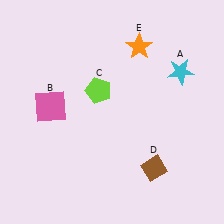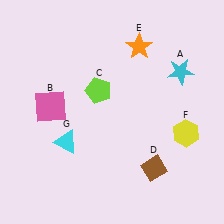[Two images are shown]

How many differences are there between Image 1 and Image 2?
There are 2 differences between the two images.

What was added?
A yellow hexagon (F), a cyan triangle (G) were added in Image 2.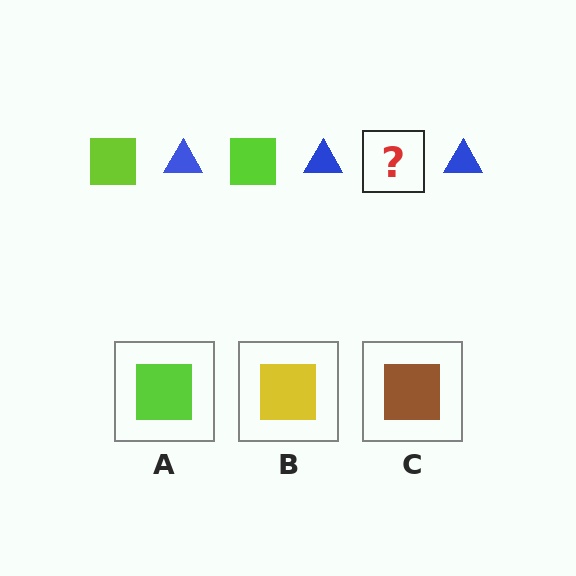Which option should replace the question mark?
Option A.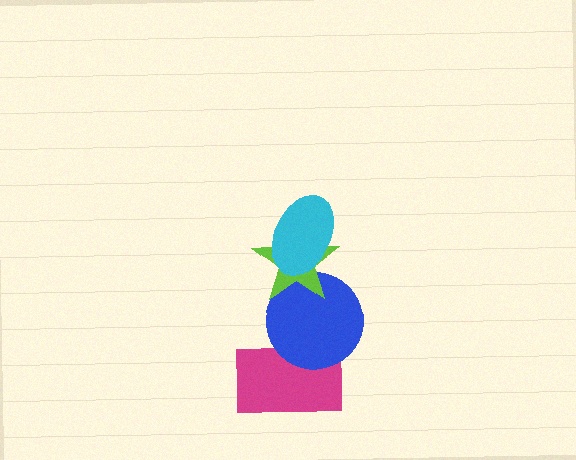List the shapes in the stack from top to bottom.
From top to bottom: the cyan ellipse, the lime star, the blue circle, the magenta rectangle.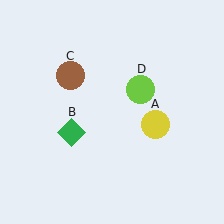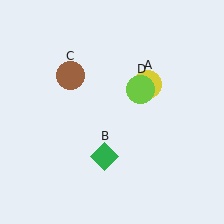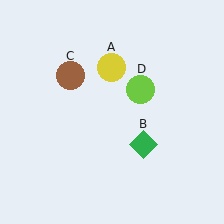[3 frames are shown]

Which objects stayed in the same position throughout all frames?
Brown circle (object C) and lime circle (object D) remained stationary.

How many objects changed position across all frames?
2 objects changed position: yellow circle (object A), green diamond (object B).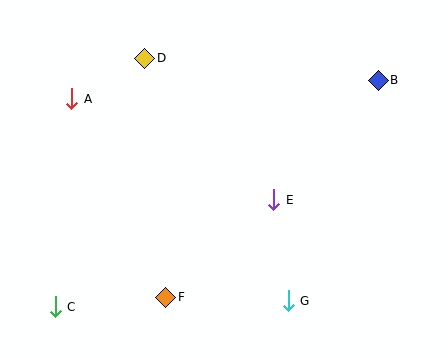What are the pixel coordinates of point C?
Point C is at (55, 307).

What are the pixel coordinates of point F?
Point F is at (166, 297).